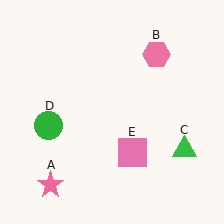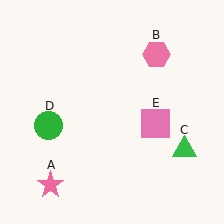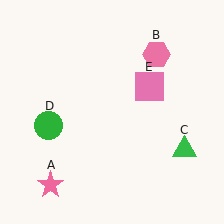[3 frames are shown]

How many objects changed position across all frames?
1 object changed position: pink square (object E).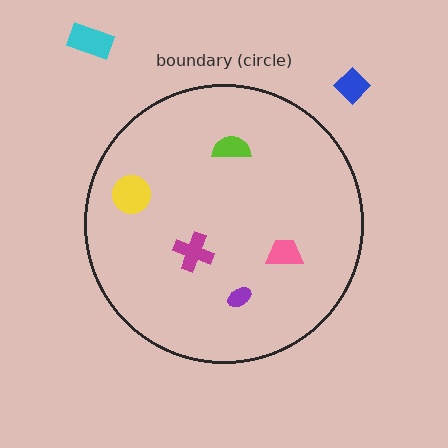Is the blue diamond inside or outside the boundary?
Outside.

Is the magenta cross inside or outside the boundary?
Inside.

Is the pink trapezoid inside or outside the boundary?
Inside.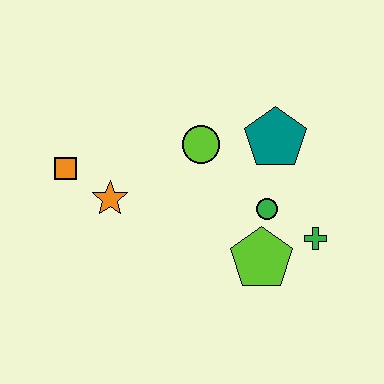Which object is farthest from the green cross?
The orange square is farthest from the green cross.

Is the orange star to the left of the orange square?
No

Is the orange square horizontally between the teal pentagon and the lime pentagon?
No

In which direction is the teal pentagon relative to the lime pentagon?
The teal pentagon is above the lime pentagon.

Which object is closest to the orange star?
The orange square is closest to the orange star.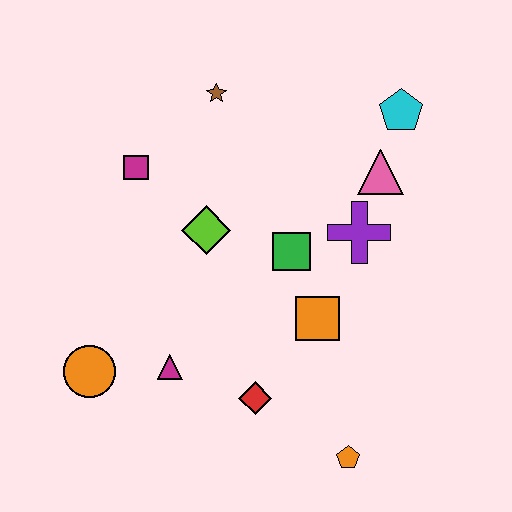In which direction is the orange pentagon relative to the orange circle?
The orange pentagon is to the right of the orange circle.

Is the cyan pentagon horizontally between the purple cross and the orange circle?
No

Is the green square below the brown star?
Yes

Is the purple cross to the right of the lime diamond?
Yes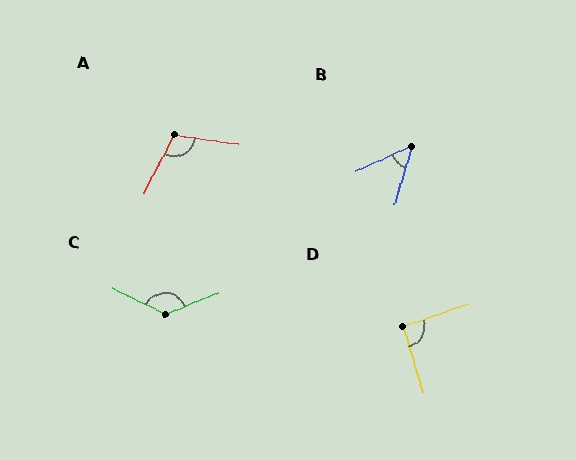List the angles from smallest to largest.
B (49°), D (92°), A (109°), C (132°).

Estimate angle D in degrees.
Approximately 92 degrees.